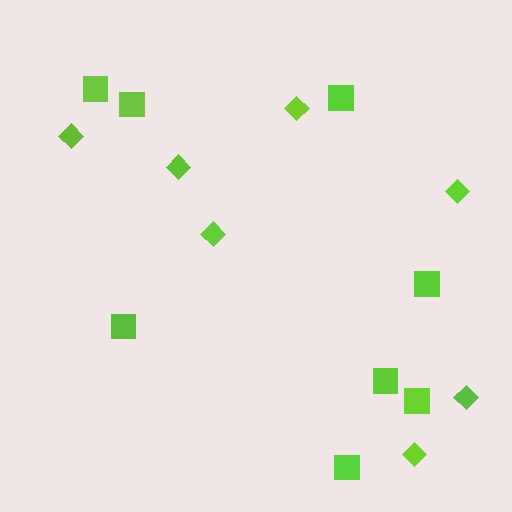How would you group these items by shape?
There are 2 groups: one group of squares (8) and one group of diamonds (7).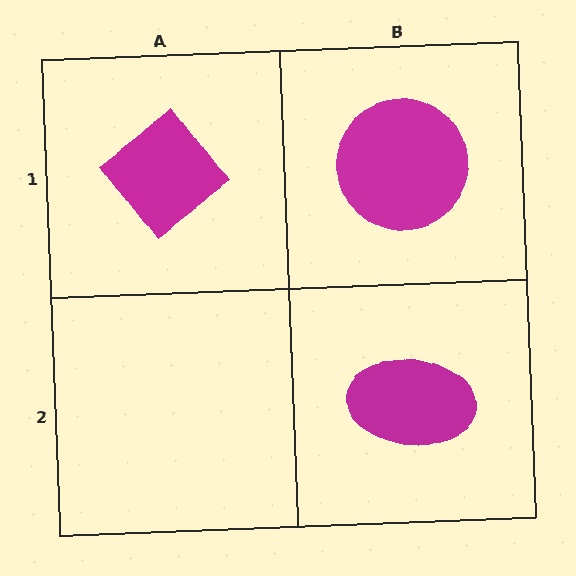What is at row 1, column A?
A magenta diamond.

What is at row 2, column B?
A magenta ellipse.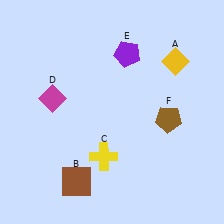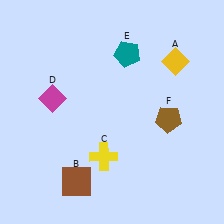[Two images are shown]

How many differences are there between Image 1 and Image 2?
There is 1 difference between the two images.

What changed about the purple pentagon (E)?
In Image 1, E is purple. In Image 2, it changed to teal.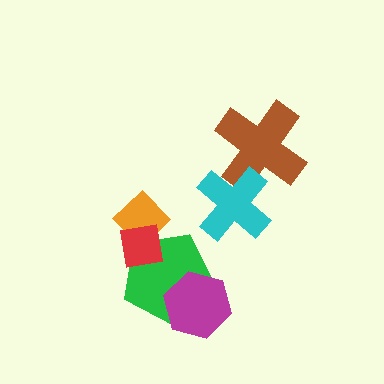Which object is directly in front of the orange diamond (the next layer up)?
The green pentagon is directly in front of the orange diamond.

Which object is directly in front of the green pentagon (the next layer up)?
The red square is directly in front of the green pentagon.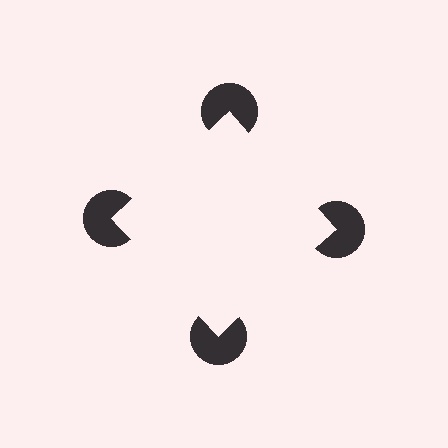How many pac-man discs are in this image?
There are 4 — one at each vertex of the illusory square.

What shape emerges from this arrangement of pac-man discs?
An illusory square — its edges are inferred from the aligned wedge cuts in the pac-man discs, not physically drawn.